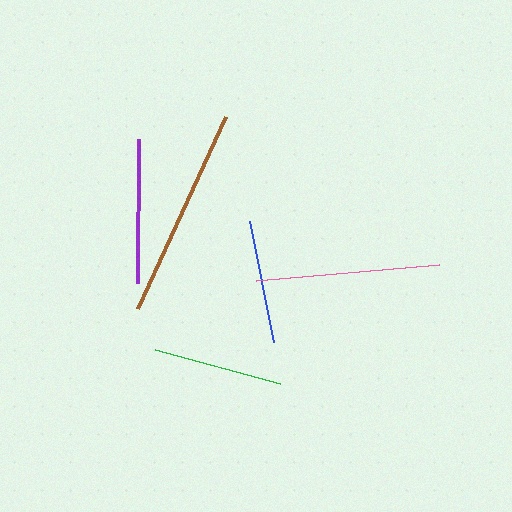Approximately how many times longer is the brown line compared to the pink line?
The brown line is approximately 1.1 times the length of the pink line.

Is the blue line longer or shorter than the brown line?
The brown line is longer than the blue line.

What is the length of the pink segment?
The pink segment is approximately 185 pixels long.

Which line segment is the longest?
The brown line is the longest at approximately 211 pixels.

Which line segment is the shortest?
The blue line is the shortest at approximately 123 pixels.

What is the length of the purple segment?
The purple segment is approximately 144 pixels long.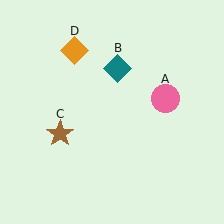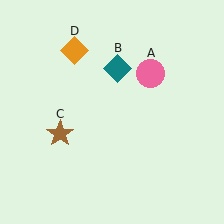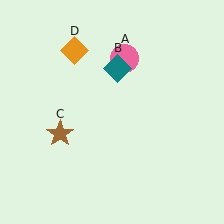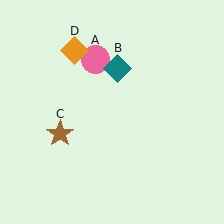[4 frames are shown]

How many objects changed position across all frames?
1 object changed position: pink circle (object A).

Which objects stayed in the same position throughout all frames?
Teal diamond (object B) and brown star (object C) and orange diamond (object D) remained stationary.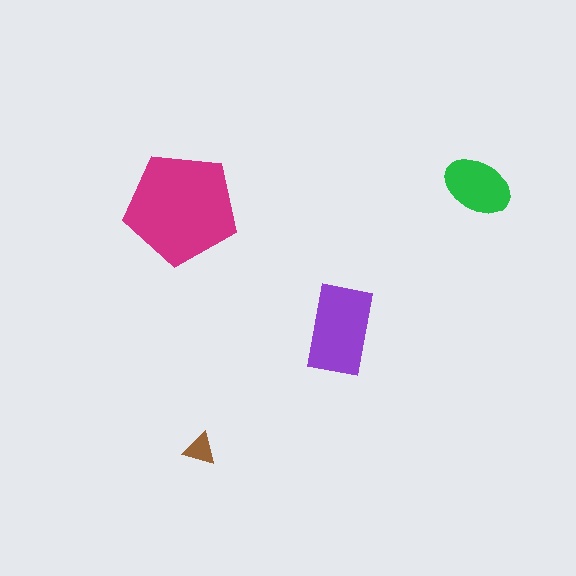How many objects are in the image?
There are 4 objects in the image.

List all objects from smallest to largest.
The brown triangle, the green ellipse, the purple rectangle, the magenta pentagon.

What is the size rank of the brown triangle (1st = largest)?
4th.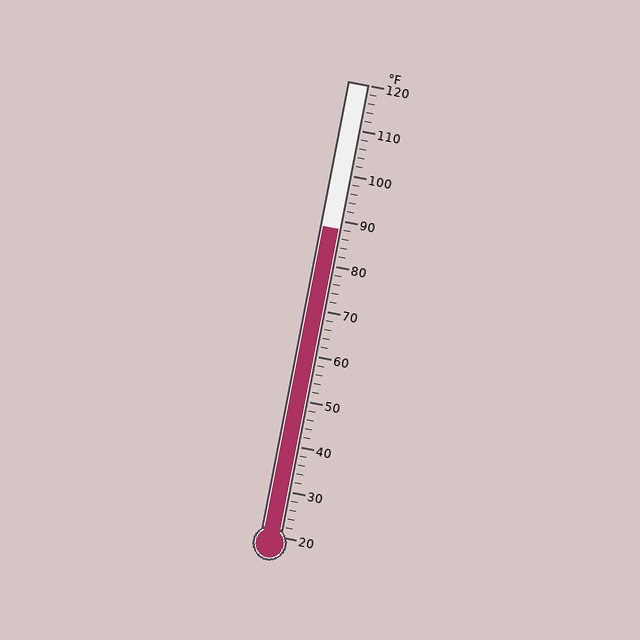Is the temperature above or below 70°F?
The temperature is above 70°F.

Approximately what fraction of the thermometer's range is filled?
The thermometer is filled to approximately 70% of its range.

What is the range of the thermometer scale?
The thermometer scale ranges from 20°F to 120°F.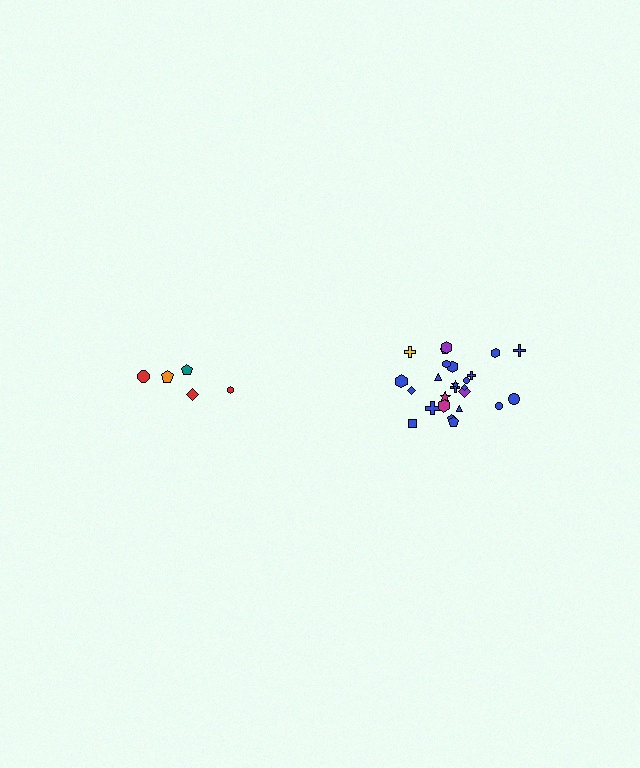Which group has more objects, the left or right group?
The right group.